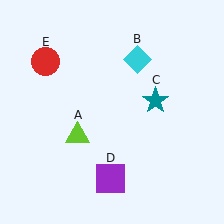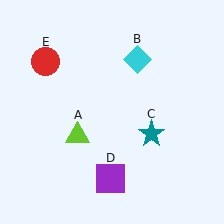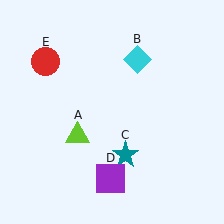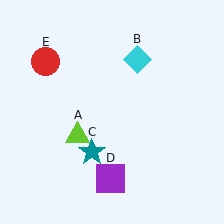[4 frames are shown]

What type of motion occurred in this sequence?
The teal star (object C) rotated clockwise around the center of the scene.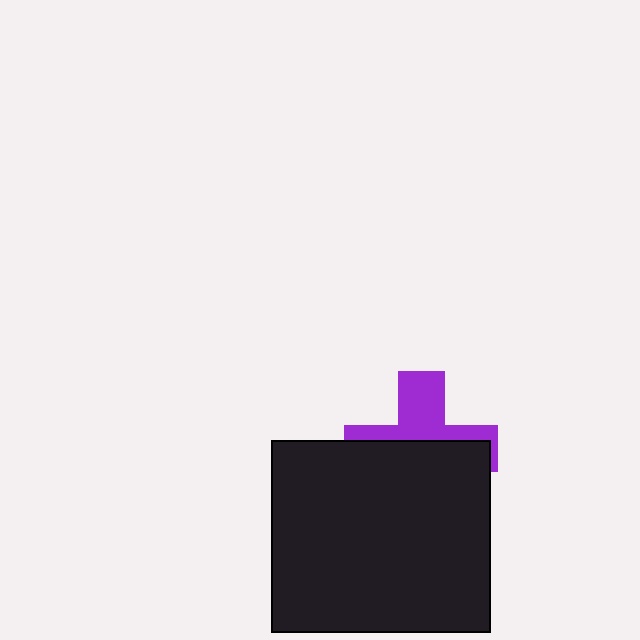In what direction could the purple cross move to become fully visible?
The purple cross could move up. That would shift it out from behind the black rectangle entirely.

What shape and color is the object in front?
The object in front is a black rectangle.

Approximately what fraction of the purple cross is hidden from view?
Roughly 60% of the purple cross is hidden behind the black rectangle.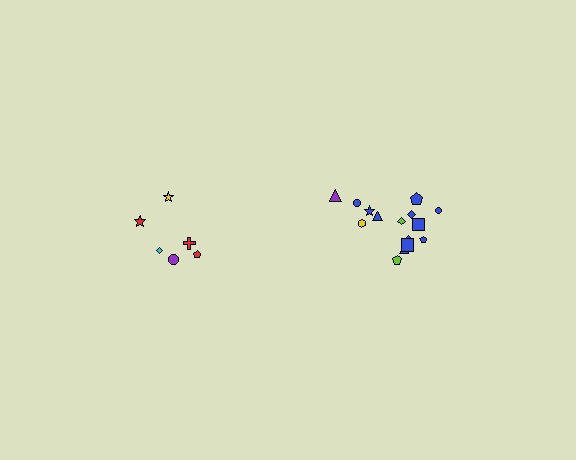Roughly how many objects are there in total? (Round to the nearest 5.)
Roughly 20 objects in total.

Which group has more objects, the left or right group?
The right group.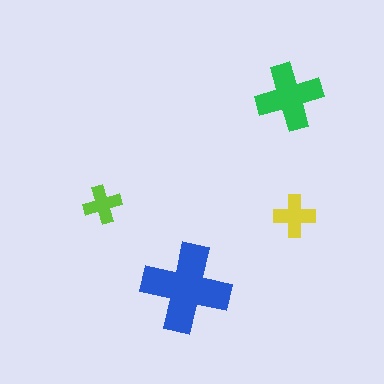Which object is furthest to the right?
The yellow cross is rightmost.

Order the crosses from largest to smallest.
the blue one, the green one, the yellow one, the lime one.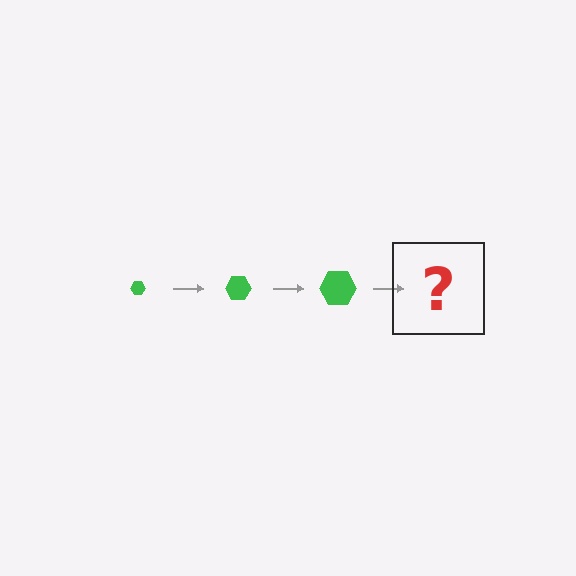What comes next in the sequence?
The next element should be a green hexagon, larger than the previous one.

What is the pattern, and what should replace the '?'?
The pattern is that the hexagon gets progressively larger each step. The '?' should be a green hexagon, larger than the previous one.